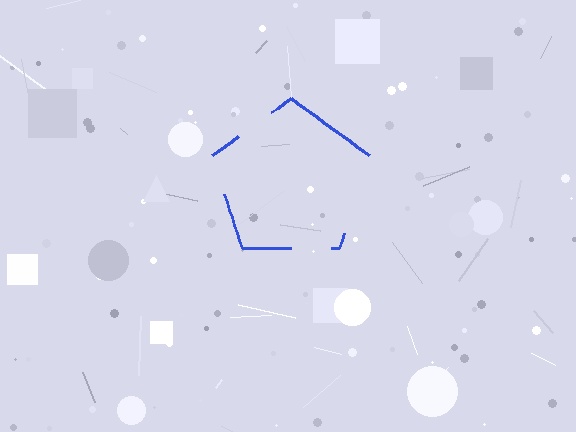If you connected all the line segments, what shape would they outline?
They would outline a pentagon.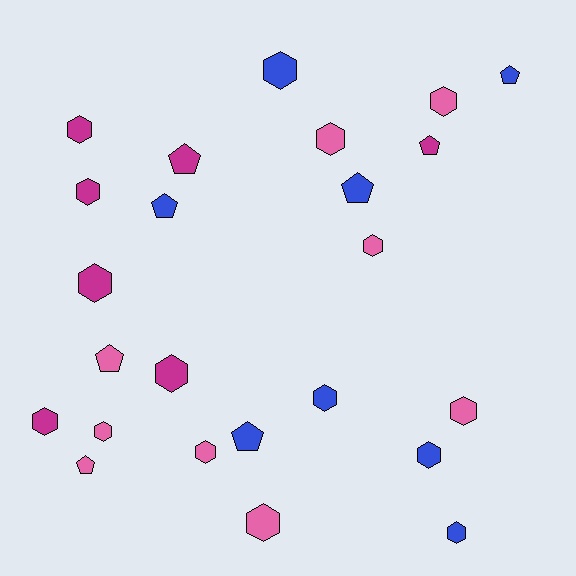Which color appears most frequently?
Pink, with 9 objects.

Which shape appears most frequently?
Hexagon, with 16 objects.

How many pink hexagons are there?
There are 7 pink hexagons.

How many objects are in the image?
There are 24 objects.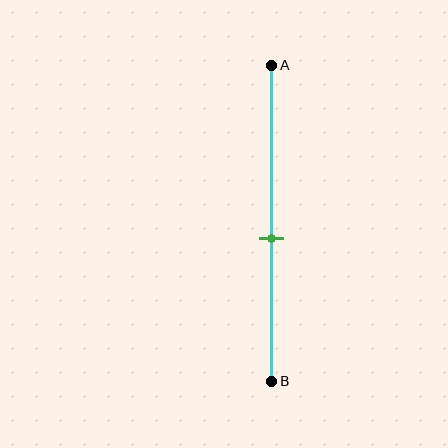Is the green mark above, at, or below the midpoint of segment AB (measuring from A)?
The green mark is below the midpoint of segment AB.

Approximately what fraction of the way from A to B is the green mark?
The green mark is approximately 55% of the way from A to B.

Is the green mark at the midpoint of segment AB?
No, the mark is at about 55% from A, not at the 50% midpoint.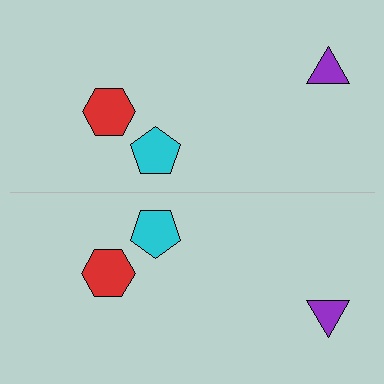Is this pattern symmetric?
Yes, this pattern has bilateral (reflection) symmetry.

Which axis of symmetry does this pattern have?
The pattern has a horizontal axis of symmetry running through the center of the image.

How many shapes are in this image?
There are 6 shapes in this image.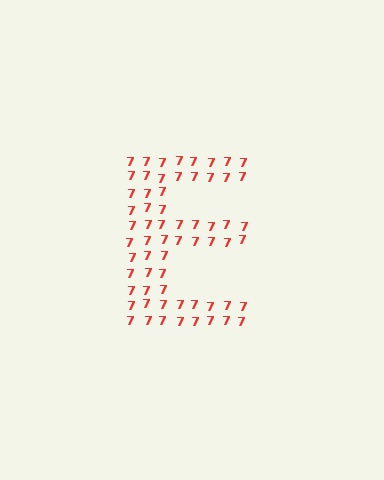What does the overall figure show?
The overall figure shows the letter E.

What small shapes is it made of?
It is made of small digit 7's.